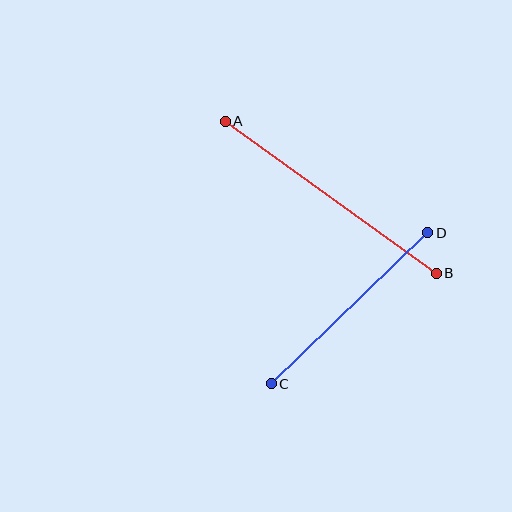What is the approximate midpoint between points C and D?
The midpoint is at approximately (349, 308) pixels.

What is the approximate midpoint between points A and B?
The midpoint is at approximately (331, 197) pixels.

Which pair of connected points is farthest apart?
Points A and B are farthest apart.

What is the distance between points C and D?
The distance is approximately 218 pixels.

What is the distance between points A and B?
The distance is approximately 260 pixels.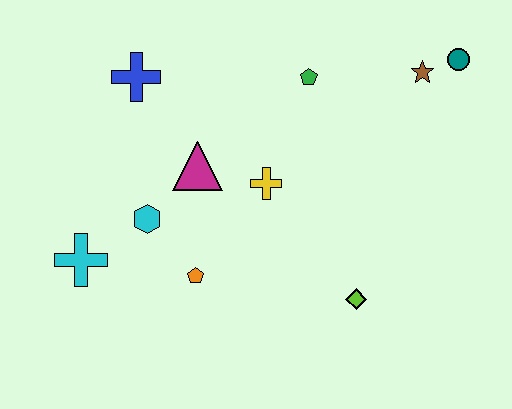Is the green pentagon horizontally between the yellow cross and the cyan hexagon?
No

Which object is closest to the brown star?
The teal circle is closest to the brown star.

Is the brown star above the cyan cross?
Yes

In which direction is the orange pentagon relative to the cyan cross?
The orange pentagon is to the right of the cyan cross.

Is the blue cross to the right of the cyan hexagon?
No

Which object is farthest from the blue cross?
The teal circle is farthest from the blue cross.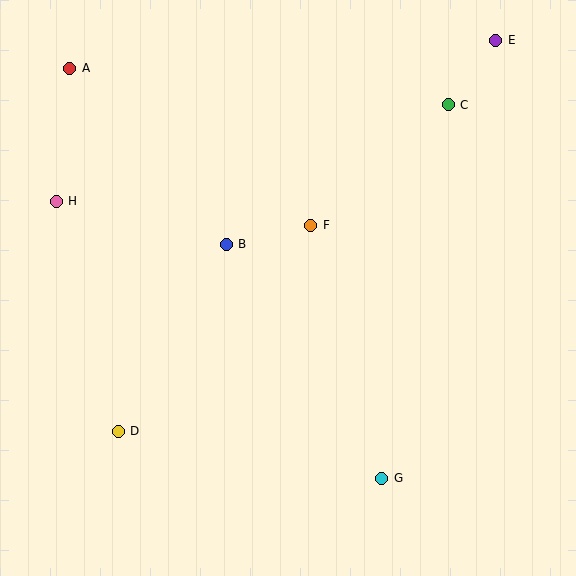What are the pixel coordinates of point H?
Point H is at (56, 201).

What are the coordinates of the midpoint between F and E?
The midpoint between F and E is at (403, 133).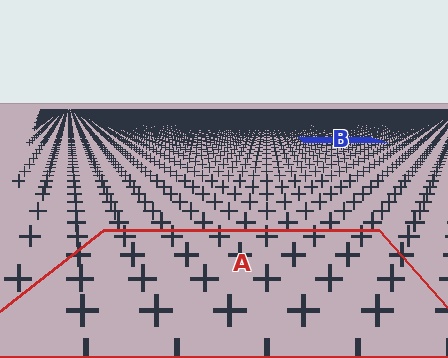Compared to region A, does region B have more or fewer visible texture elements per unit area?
Region B has more texture elements per unit area — they are packed more densely because it is farther away.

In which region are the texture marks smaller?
The texture marks are smaller in region B, because it is farther away.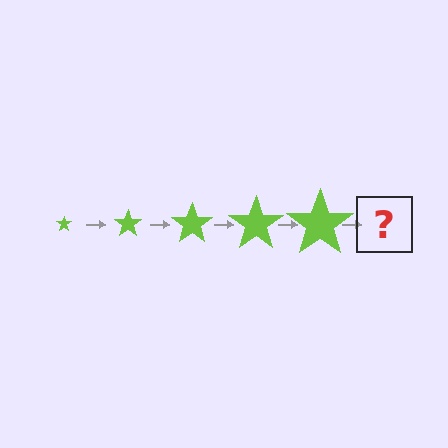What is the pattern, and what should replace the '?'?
The pattern is that the star gets progressively larger each step. The '?' should be a lime star, larger than the previous one.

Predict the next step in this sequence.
The next step is a lime star, larger than the previous one.